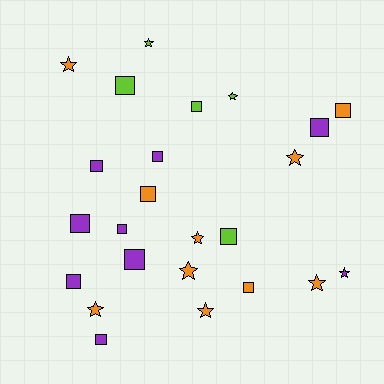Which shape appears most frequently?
Square, with 14 objects.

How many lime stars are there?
There are 2 lime stars.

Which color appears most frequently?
Orange, with 10 objects.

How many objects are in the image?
There are 24 objects.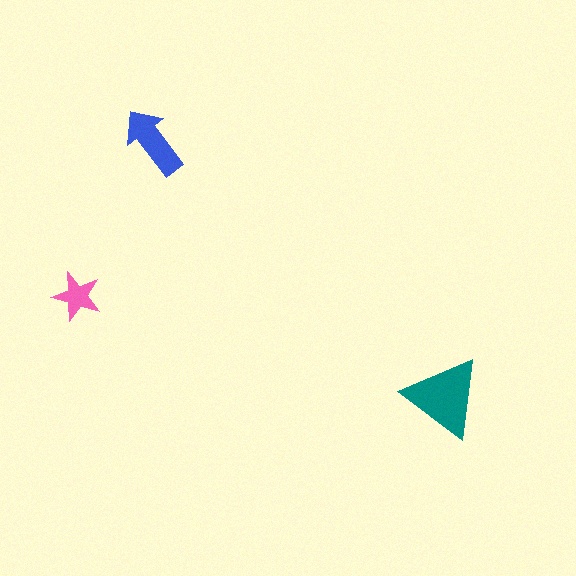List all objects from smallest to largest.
The pink star, the blue arrow, the teal triangle.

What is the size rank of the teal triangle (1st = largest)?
1st.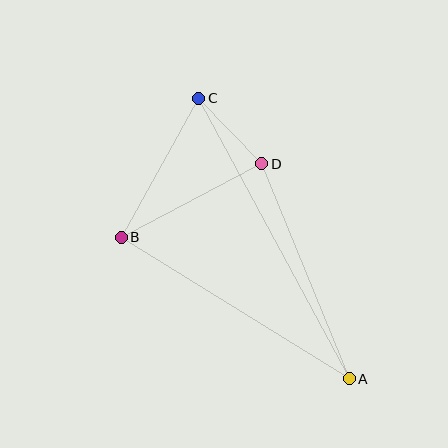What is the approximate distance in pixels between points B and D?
The distance between B and D is approximately 159 pixels.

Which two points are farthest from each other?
Points A and C are farthest from each other.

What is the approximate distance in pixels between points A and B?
The distance between A and B is approximately 268 pixels.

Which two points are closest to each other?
Points C and D are closest to each other.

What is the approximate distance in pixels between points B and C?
The distance between B and C is approximately 159 pixels.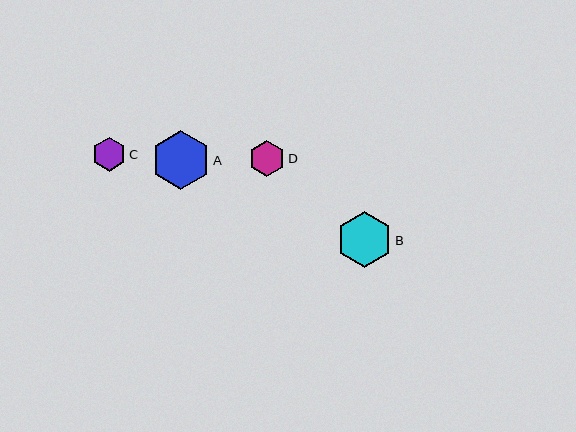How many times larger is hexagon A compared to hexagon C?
Hexagon A is approximately 1.7 times the size of hexagon C.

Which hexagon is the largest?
Hexagon A is the largest with a size of approximately 59 pixels.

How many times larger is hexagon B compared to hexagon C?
Hexagon B is approximately 1.6 times the size of hexagon C.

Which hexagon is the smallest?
Hexagon C is the smallest with a size of approximately 34 pixels.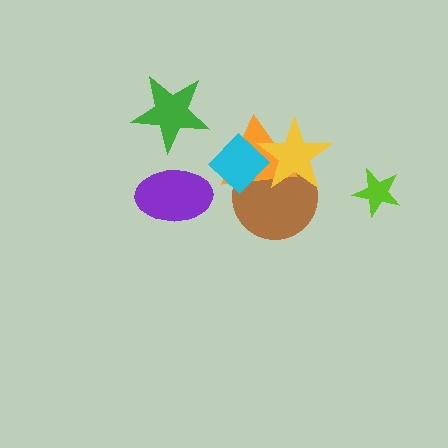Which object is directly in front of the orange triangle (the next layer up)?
The cyan diamond is directly in front of the orange triangle.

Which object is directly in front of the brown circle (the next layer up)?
The orange triangle is directly in front of the brown circle.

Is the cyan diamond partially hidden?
Yes, it is partially covered by another shape.